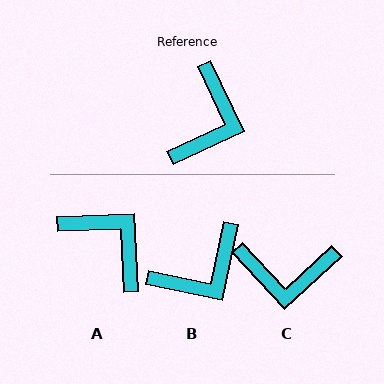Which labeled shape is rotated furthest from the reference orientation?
C, about 72 degrees away.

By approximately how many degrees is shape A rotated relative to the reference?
Approximately 67 degrees counter-clockwise.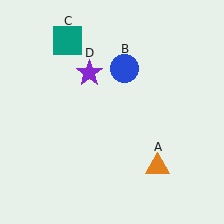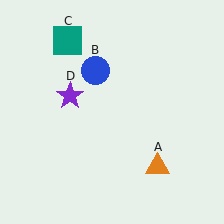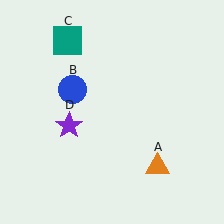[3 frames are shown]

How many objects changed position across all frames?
2 objects changed position: blue circle (object B), purple star (object D).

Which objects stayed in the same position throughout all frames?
Orange triangle (object A) and teal square (object C) remained stationary.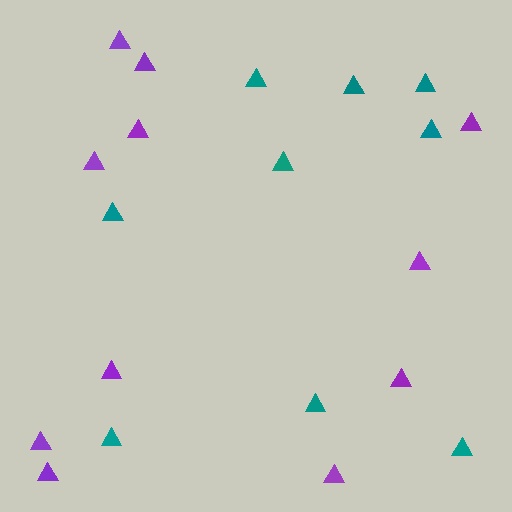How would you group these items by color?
There are 2 groups: one group of purple triangles (11) and one group of teal triangles (9).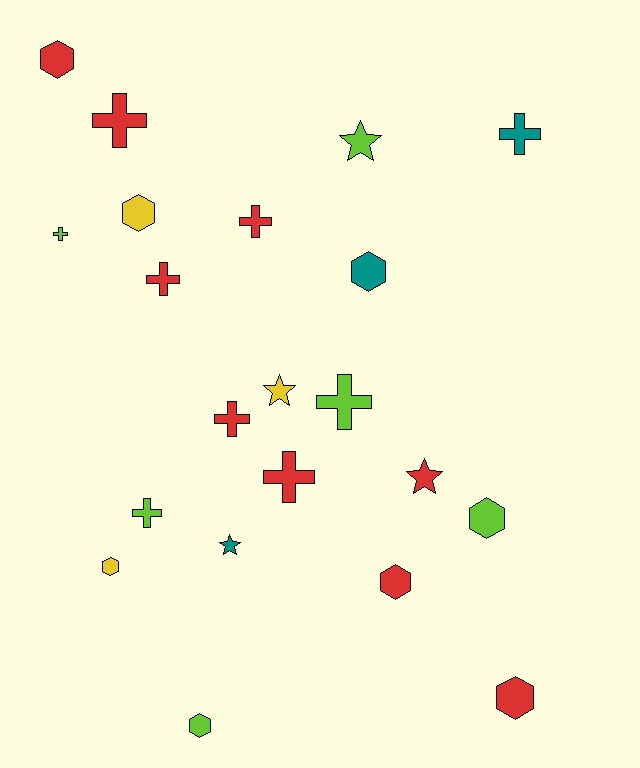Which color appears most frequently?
Red, with 9 objects.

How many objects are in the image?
There are 21 objects.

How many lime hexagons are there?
There are 2 lime hexagons.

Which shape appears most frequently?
Cross, with 9 objects.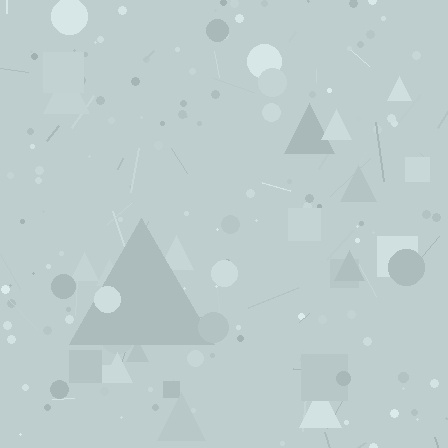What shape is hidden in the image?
A triangle is hidden in the image.